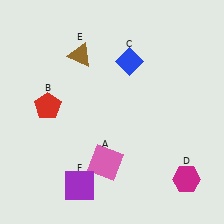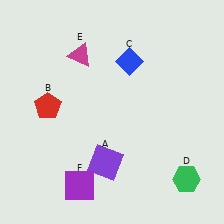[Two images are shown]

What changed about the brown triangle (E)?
In Image 1, E is brown. In Image 2, it changed to magenta.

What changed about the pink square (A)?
In Image 1, A is pink. In Image 2, it changed to purple.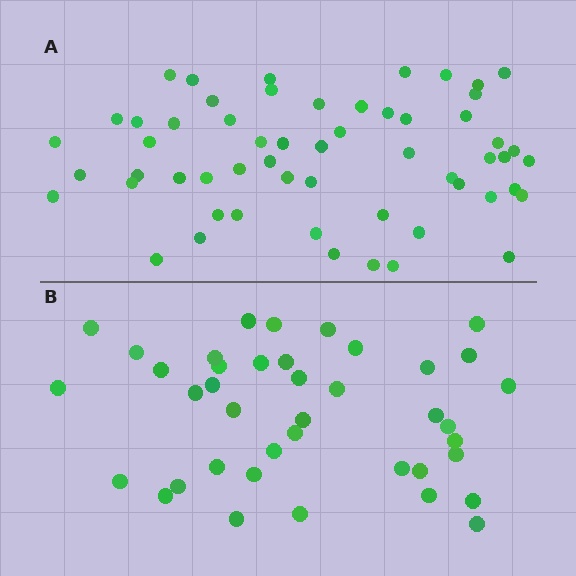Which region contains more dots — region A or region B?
Region A (the top region) has more dots.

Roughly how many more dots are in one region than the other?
Region A has approximately 15 more dots than region B.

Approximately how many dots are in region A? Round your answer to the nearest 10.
About 60 dots. (The exact count is 57, which rounds to 60.)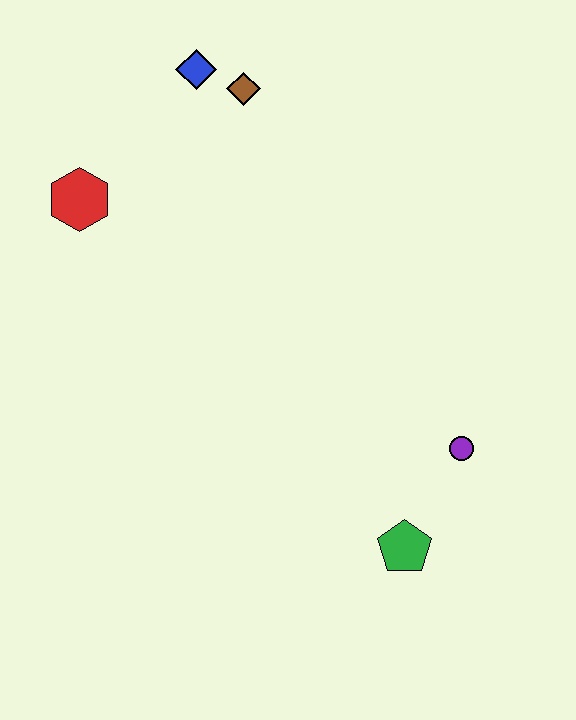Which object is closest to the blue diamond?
The brown diamond is closest to the blue diamond.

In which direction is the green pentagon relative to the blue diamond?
The green pentagon is below the blue diamond.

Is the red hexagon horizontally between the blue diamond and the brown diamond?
No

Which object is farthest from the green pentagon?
The blue diamond is farthest from the green pentagon.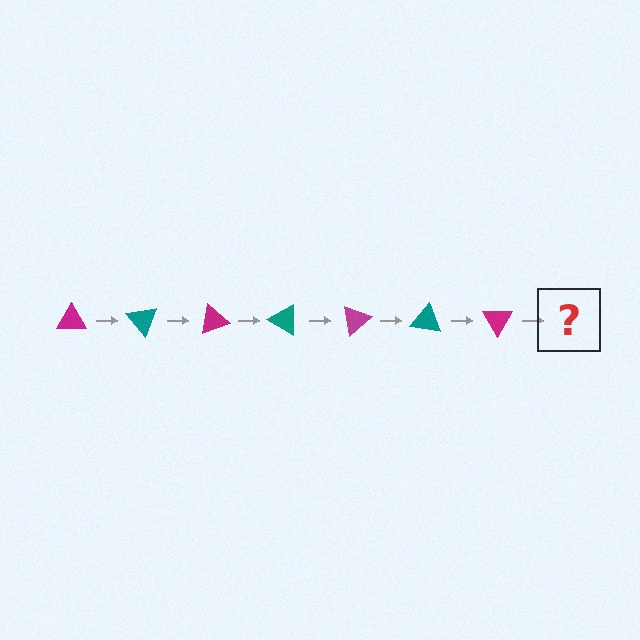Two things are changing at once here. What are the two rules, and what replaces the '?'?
The two rules are that it rotates 50 degrees each step and the color cycles through magenta and teal. The '?' should be a teal triangle, rotated 350 degrees from the start.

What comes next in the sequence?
The next element should be a teal triangle, rotated 350 degrees from the start.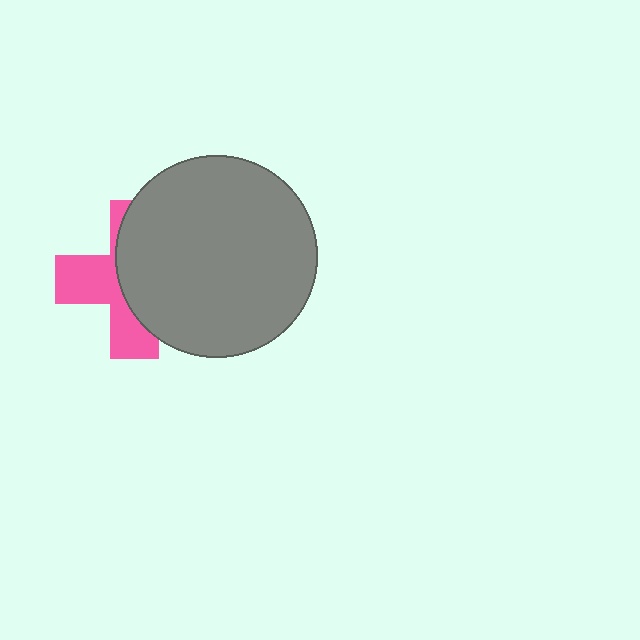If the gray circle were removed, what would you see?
You would see the complete pink cross.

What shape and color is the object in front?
The object in front is a gray circle.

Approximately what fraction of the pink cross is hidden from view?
Roughly 56% of the pink cross is hidden behind the gray circle.